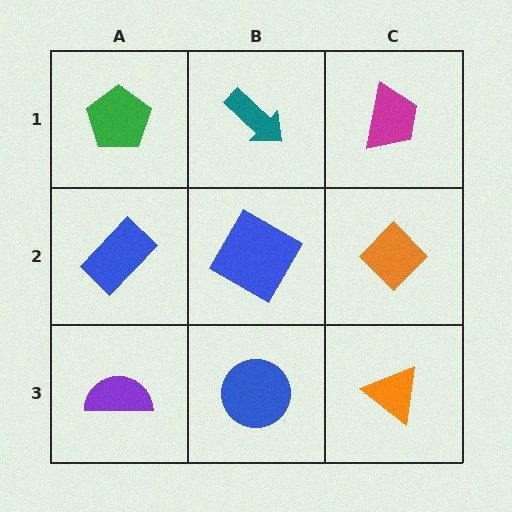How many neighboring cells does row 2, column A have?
3.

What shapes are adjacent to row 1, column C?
An orange diamond (row 2, column C), a teal arrow (row 1, column B).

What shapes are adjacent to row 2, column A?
A green pentagon (row 1, column A), a purple semicircle (row 3, column A), a blue square (row 2, column B).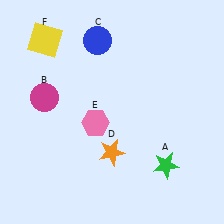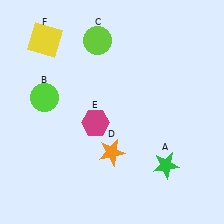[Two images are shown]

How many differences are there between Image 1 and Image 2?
There are 3 differences between the two images.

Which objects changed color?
B changed from magenta to lime. C changed from blue to lime. E changed from pink to magenta.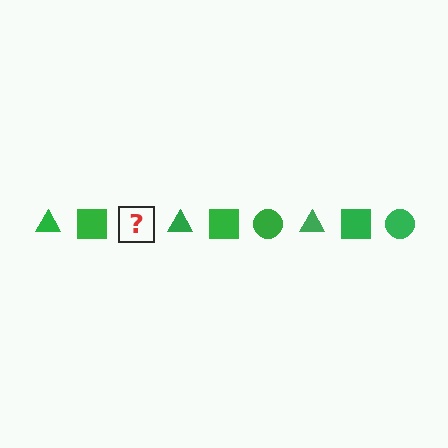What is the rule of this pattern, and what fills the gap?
The rule is that the pattern cycles through triangle, square, circle shapes in green. The gap should be filled with a green circle.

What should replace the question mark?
The question mark should be replaced with a green circle.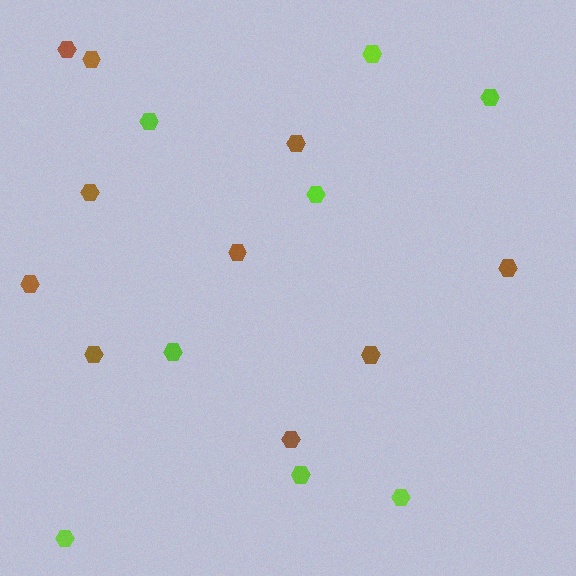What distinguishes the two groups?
There are 2 groups: one group of brown hexagons (10) and one group of lime hexagons (8).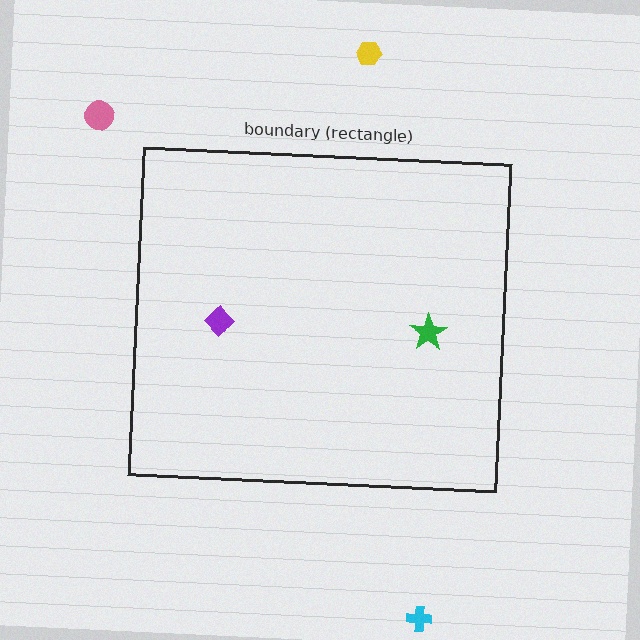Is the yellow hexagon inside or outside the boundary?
Outside.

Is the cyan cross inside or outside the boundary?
Outside.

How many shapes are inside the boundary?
2 inside, 3 outside.